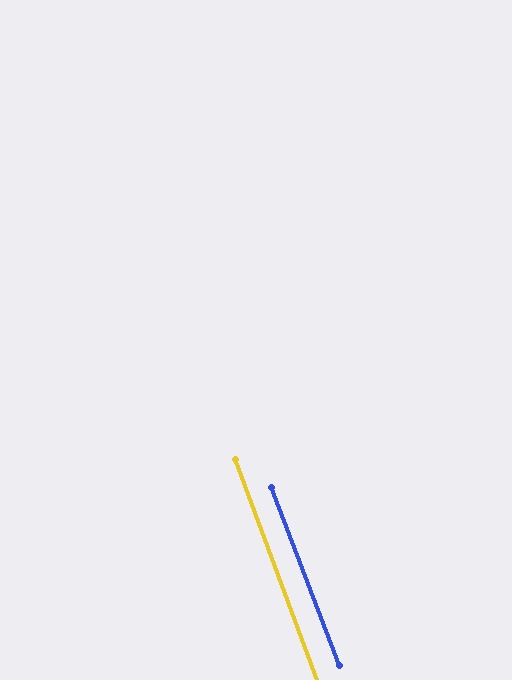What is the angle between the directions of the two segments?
Approximately 1 degree.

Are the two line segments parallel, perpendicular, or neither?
Parallel — their directions differ by only 0.8°.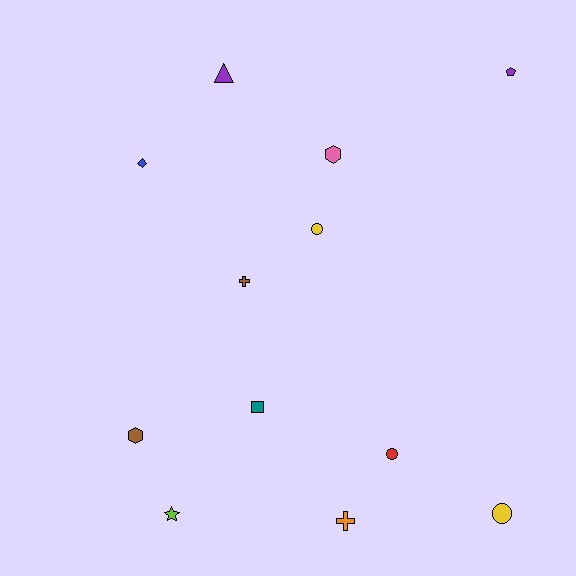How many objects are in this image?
There are 12 objects.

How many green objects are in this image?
There are no green objects.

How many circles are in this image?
There are 3 circles.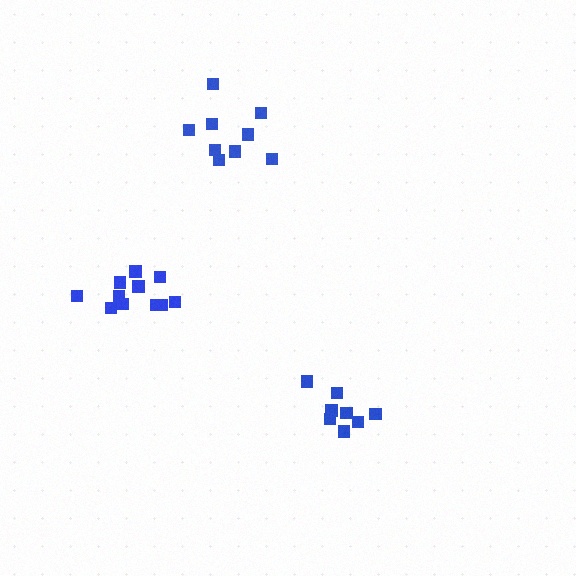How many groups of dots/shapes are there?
There are 3 groups.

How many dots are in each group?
Group 1: 8 dots, Group 2: 9 dots, Group 3: 11 dots (28 total).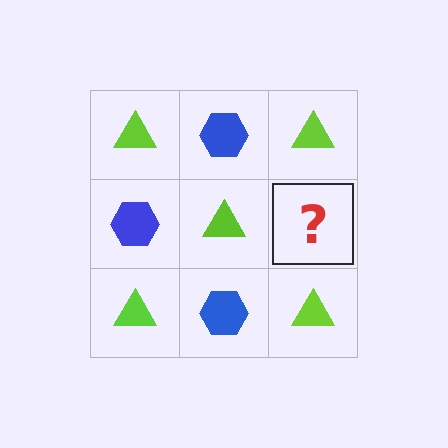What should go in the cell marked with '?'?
The missing cell should contain a blue hexagon.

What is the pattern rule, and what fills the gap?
The rule is that it alternates lime triangle and blue hexagon in a checkerboard pattern. The gap should be filled with a blue hexagon.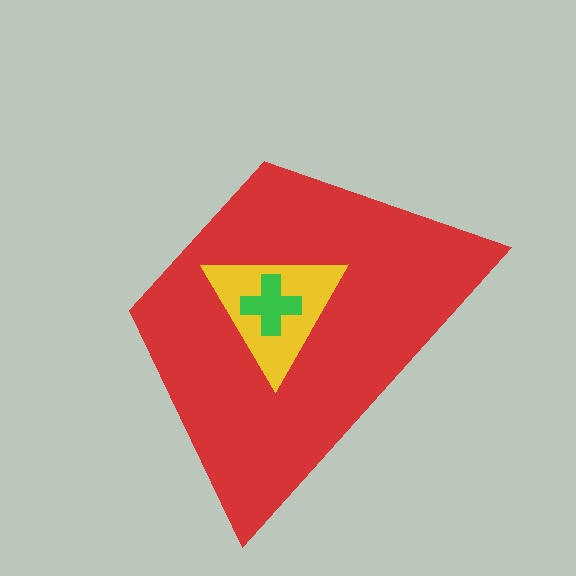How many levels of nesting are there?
3.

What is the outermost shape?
The red trapezoid.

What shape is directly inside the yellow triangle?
The green cross.